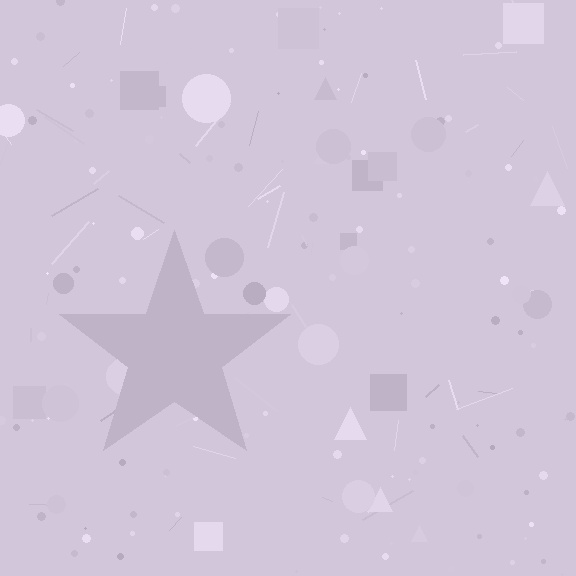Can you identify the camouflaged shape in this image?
The camouflaged shape is a star.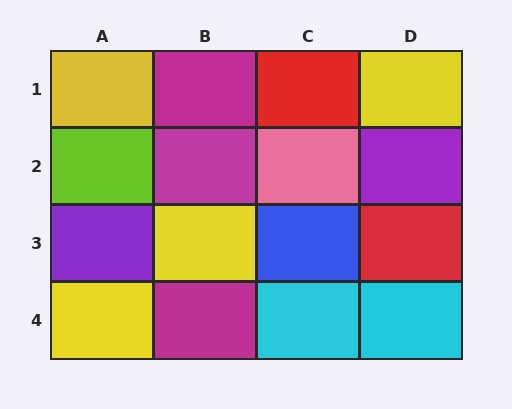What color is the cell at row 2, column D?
Purple.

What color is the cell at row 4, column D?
Cyan.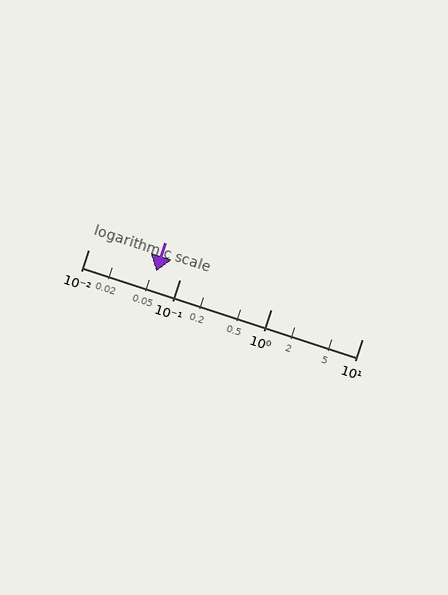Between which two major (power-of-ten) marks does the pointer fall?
The pointer is between 0.01 and 0.1.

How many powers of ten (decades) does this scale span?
The scale spans 3 decades, from 0.01 to 10.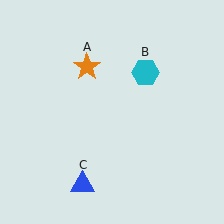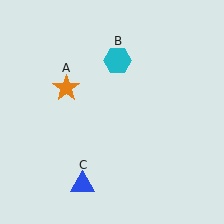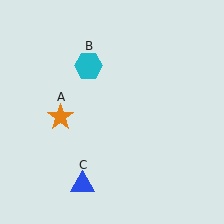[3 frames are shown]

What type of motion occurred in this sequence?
The orange star (object A), cyan hexagon (object B) rotated counterclockwise around the center of the scene.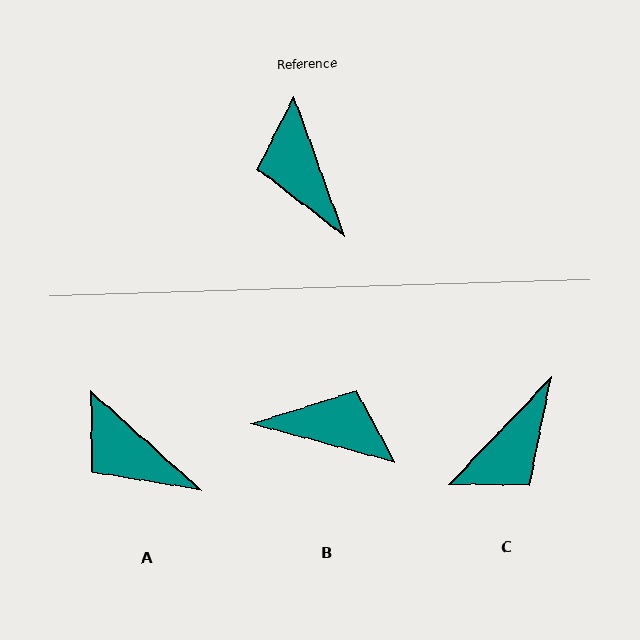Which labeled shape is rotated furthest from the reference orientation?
B, about 125 degrees away.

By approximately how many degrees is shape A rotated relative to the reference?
Approximately 28 degrees counter-clockwise.